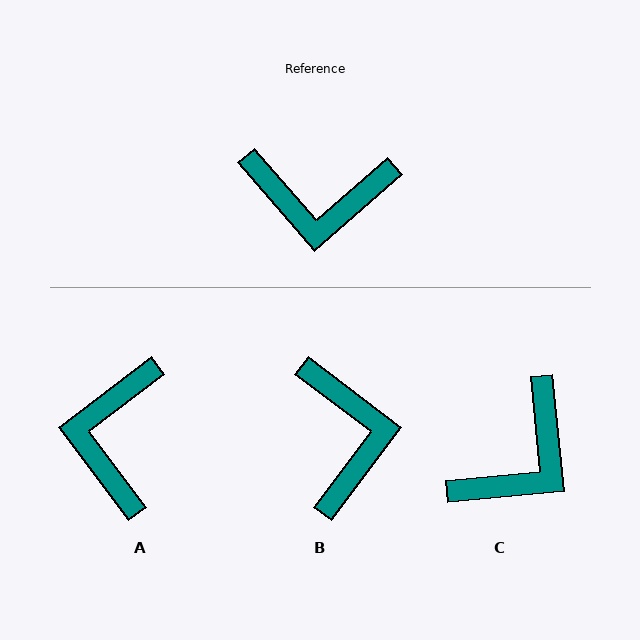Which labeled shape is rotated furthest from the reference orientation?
B, about 102 degrees away.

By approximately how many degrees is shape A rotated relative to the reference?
Approximately 94 degrees clockwise.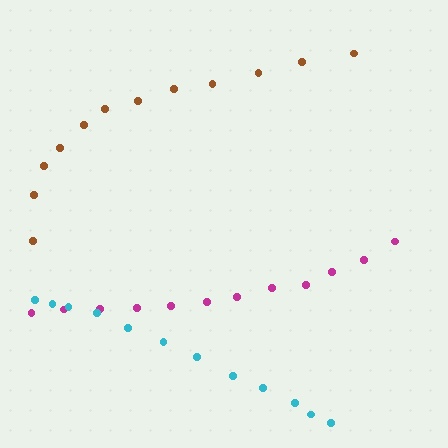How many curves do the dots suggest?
There are 3 distinct paths.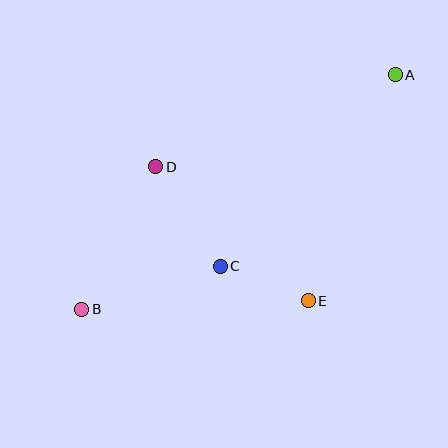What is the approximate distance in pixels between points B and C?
The distance between B and C is approximately 145 pixels.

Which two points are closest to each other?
Points C and E are closest to each other.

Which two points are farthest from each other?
Points A and B are farthest from each other.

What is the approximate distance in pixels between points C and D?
The distance between C and D is approximately 119 pixels.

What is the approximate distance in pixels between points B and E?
The distance between B and E is approximately 227 pixels.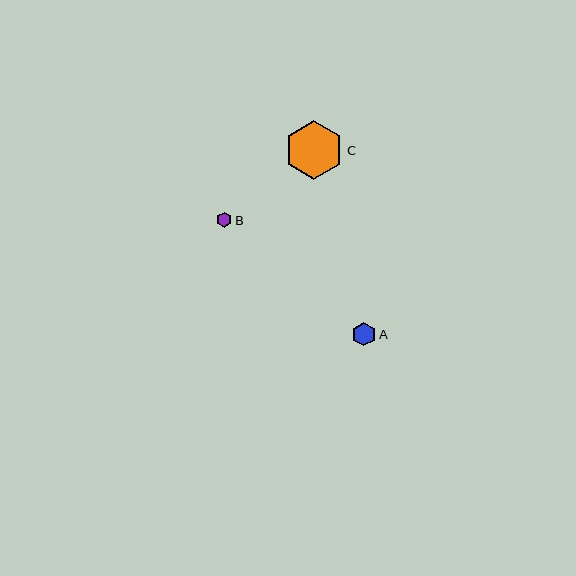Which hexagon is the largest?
Hexagon C is the largest with a size of approximately 59 pixels.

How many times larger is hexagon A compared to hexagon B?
Hexagon A is approximately 1.5 times the size of hexagon B.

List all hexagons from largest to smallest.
From largest to smallest: C, A, B.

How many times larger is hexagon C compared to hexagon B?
Hexagon C is approximately 3.8 times the size of hexagon B.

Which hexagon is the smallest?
Hexagon B is the smallest with a size of approximately 15 pixels.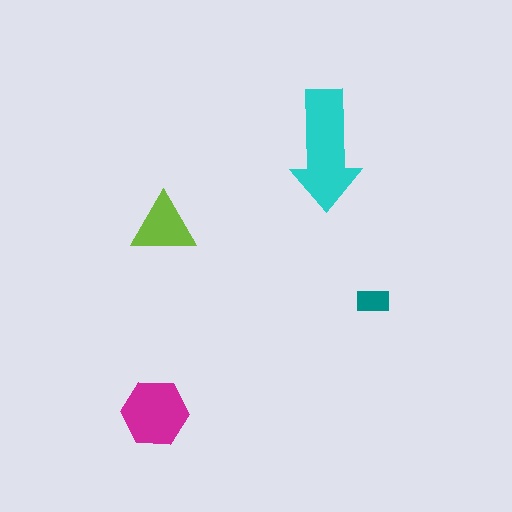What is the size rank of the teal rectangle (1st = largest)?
4th.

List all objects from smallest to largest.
The teal rectangle, the lime triangle, the magenta hexagon, the cyan arrow.